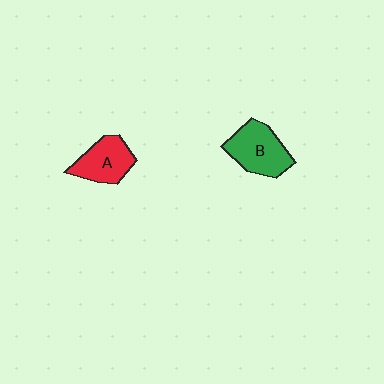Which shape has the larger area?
Shape B (green).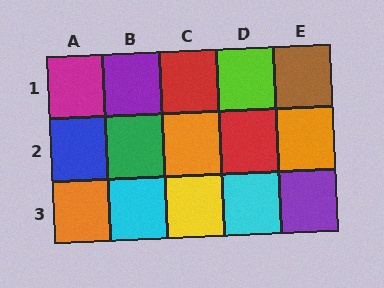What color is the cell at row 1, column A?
Magenta.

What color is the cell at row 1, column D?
Lime.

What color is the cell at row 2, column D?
Red.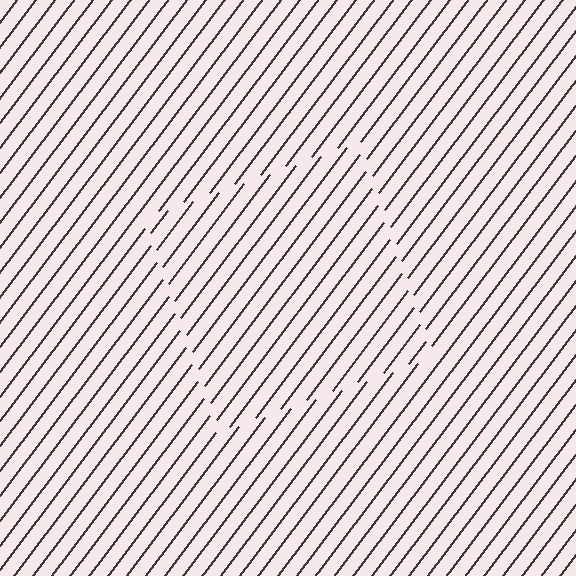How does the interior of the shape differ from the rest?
The interior of the shape contains the same grating, shifted by half a period — the contour is defined by the phase discontinuity where line-ends from the inner and outer gratings abut.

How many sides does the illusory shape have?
4 sides — the line-ends trace a square.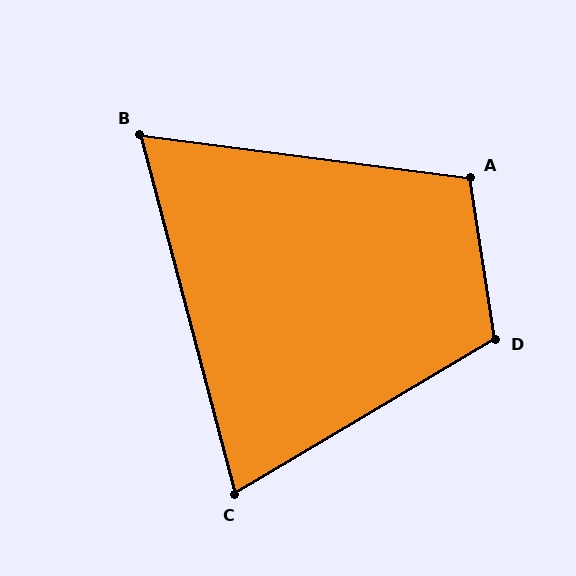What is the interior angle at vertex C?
Approximately 74 degrees (acute).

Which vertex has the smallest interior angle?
B, at approximately 68 degrees.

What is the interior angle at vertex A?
Approximately 106 degrees (obtuse).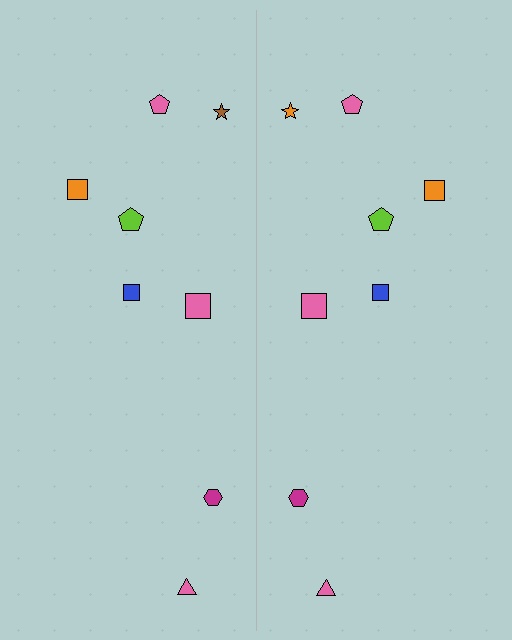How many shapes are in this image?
There are 16 shapes in this image.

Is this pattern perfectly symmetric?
No, the pattern is not perfectly symmetric. The orange star on the right side breaks the symmetry — its mirror counterpart is brown.